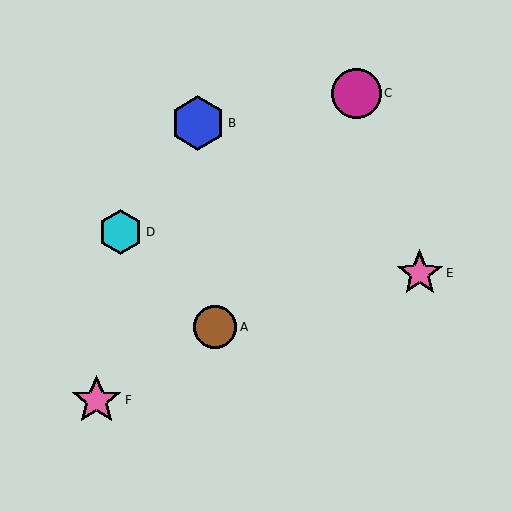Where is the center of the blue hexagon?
The center of the blue hexagon is at (198, 123).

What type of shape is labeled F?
Shape F is a pink star.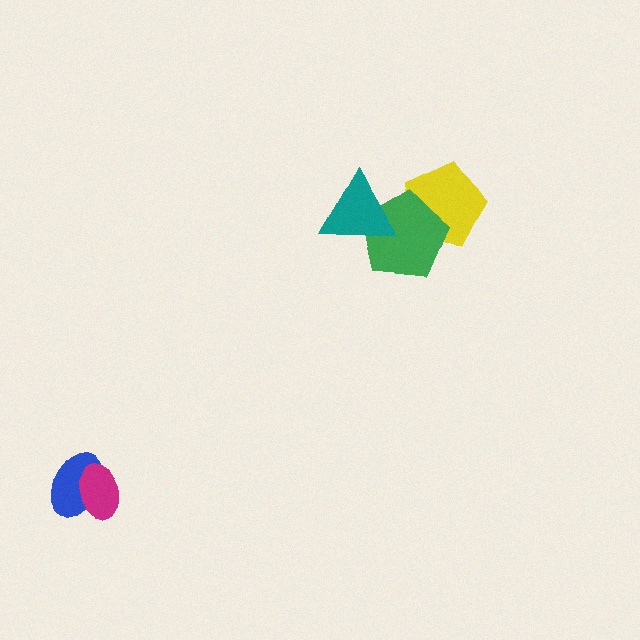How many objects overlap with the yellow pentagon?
1 object overlaps with the yellow pentagon.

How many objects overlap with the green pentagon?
2 objects overlap with the green pentagon.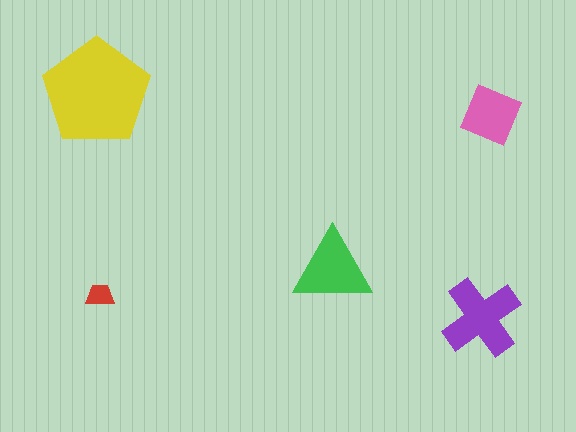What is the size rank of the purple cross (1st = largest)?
2nd.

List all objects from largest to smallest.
The yellow pentagon, the purple cross, the green triangle, the pink square, the red trapezoid.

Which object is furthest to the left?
The yellow pentagon is leftmost.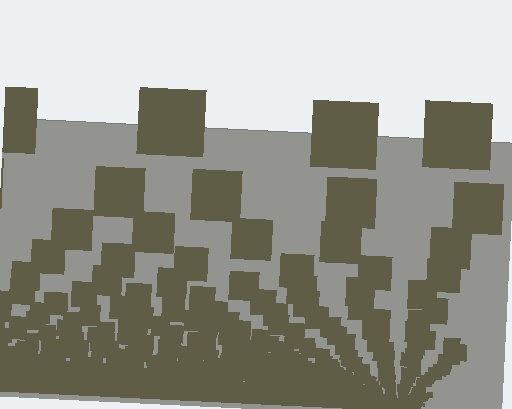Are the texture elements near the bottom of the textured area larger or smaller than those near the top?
Smaller. The gradient is inverted — elements near the bottom are smaller and denser.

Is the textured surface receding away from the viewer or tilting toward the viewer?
The surface appears to tilt toward the viewer. Texture elements get larger and sparser toward the top.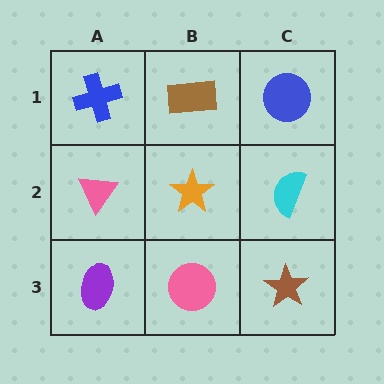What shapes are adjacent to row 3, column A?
A pink triangle (row 2, column A), a pink circle (row 3, column B).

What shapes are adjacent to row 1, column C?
A cyan semicircle (row 2, column C), a brown rectangle (row 1, column B).